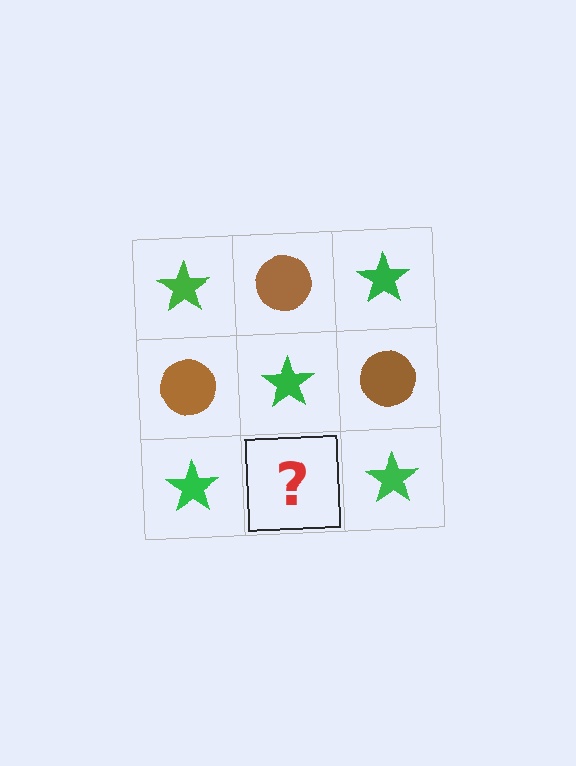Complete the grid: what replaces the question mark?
The question mark should be replaced with a brown circle.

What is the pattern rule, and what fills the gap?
The rule is that it alternates green star and brown circle in a checkerboard pattern. The gap should be filled with a brown circle.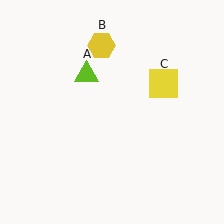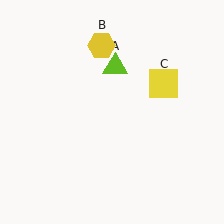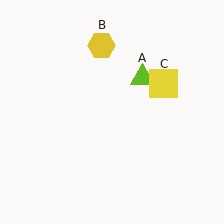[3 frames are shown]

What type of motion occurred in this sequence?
The lime triangle (object A) rotated clockwise around the center of the scene.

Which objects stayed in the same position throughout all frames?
Yellow hexagon (object B) and yellow square (object C) remained stationary.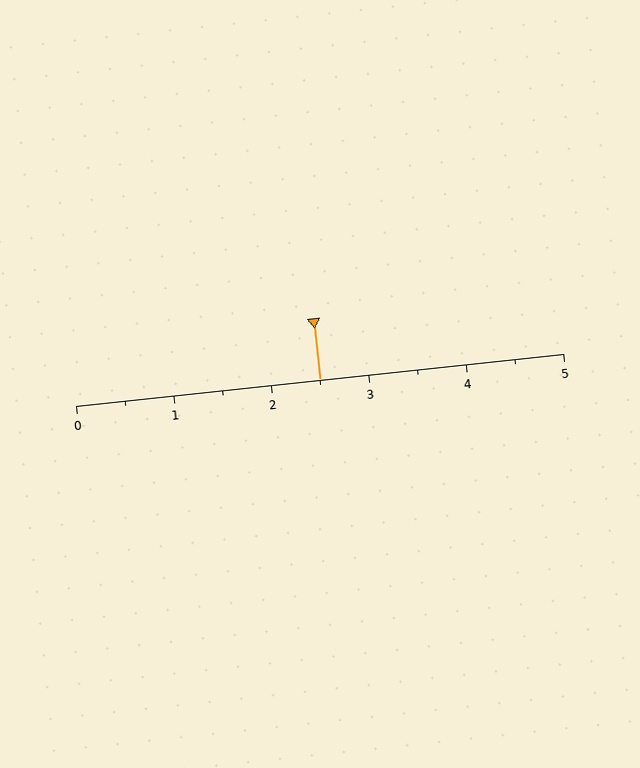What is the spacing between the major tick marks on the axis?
The major ticks are spaced 1 apart.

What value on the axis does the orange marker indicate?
The marker indicates approximately 2.5.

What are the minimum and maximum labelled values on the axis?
The axis runs from 0 to 5.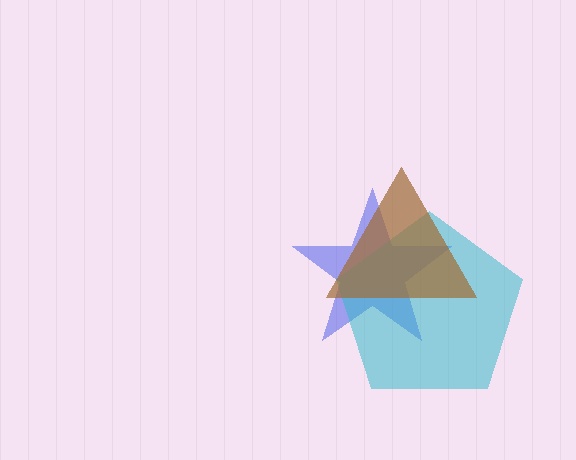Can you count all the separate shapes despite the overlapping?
Yes, there are 3 separate shapes.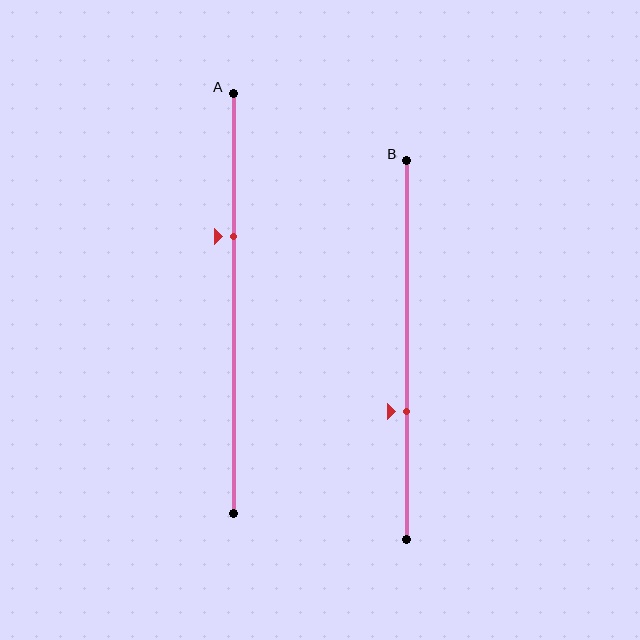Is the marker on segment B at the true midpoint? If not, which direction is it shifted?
No, the marker on segment B is shifted downward by about 16% of the segment length.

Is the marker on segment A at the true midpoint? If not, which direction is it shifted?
No, the marker on segment A is shifted upward by about 16% of the segment length.